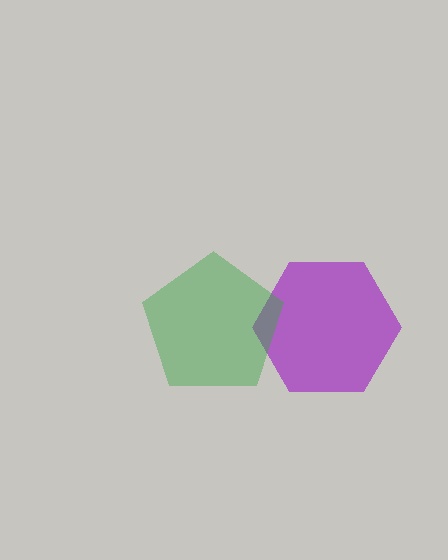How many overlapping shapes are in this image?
There are 2 overlapping shapes in the image.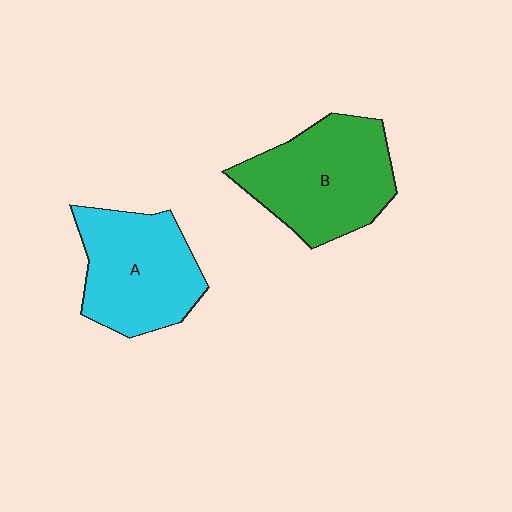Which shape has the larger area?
Shape B (green).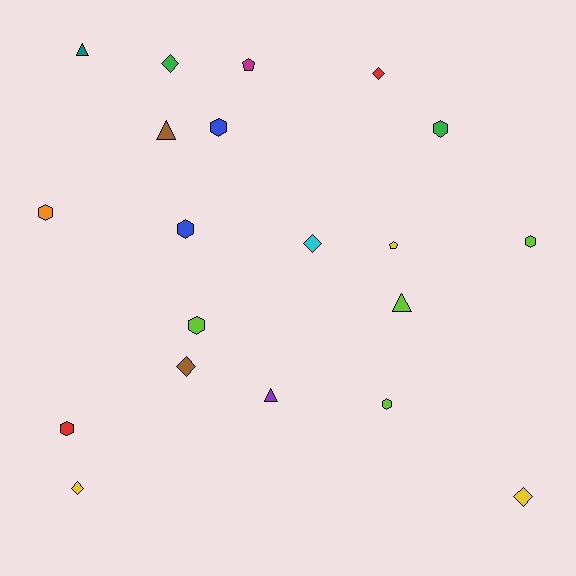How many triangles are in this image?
There are 4 triangles.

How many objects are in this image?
There are 20 objects.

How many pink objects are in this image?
There are no pink objects.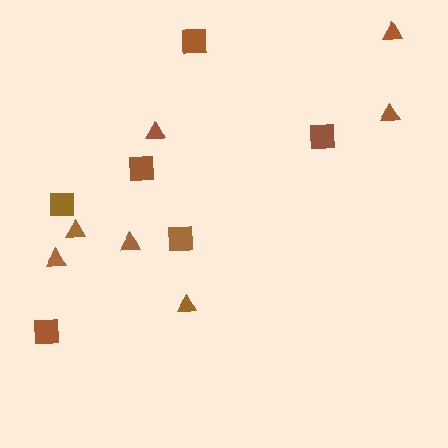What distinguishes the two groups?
There are 2 groups: one group of triangles (7) and one group of squares (6).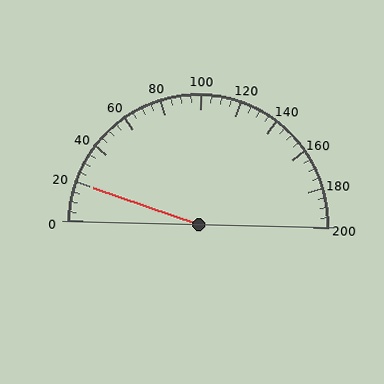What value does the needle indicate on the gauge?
The needle indicates approximately 20.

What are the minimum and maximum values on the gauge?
The gauge ranges from 0 to 200.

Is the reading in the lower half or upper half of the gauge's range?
The reading is in the lower half of the range (0 to 200).